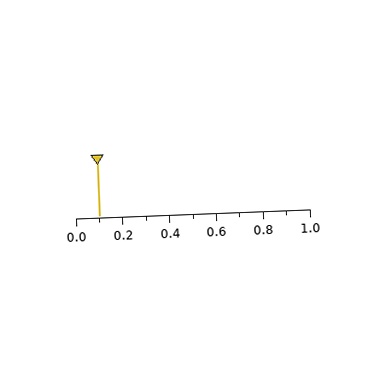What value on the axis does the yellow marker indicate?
The marker indicates approximately 0.1.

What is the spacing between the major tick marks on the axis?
The major ticks are spaced 0.2 apart.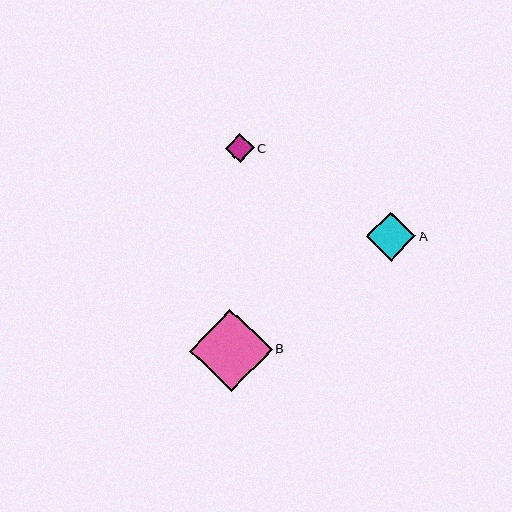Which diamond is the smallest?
Diamond C is the smallest with a size of approximately 29 pixels.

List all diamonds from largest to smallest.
From largest to smallest: B, A, C.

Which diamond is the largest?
Diamond B is the largest with a size of approximately 83 pixels.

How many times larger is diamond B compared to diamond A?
Diamond B is approximately 1.7 times the size of diamond A.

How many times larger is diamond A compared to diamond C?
Diamond A is approximately 1.7 times the size of diamond C.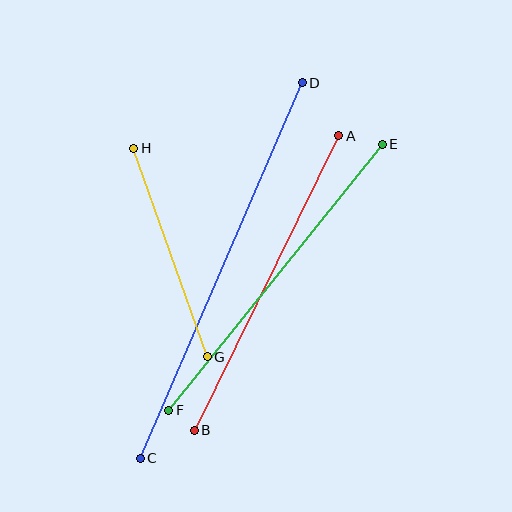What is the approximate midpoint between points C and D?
The midpoint is at approximately (221, 270) pixels.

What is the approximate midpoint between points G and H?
The midpoint is at approximately (170, 253) pixels.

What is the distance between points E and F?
The distance is approximately 341 pixels.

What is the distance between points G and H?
The distance is approximately 221 pixels.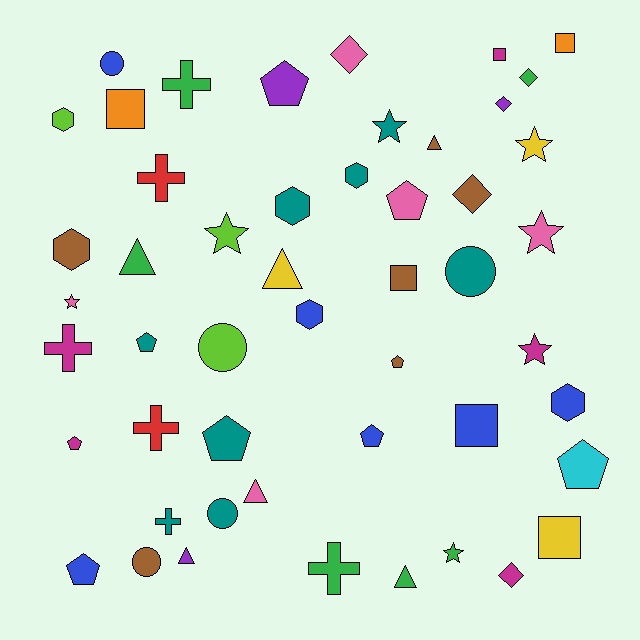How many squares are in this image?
There are 6 squares.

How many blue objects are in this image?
There are 6 blue objects.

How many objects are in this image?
There are 50 objects.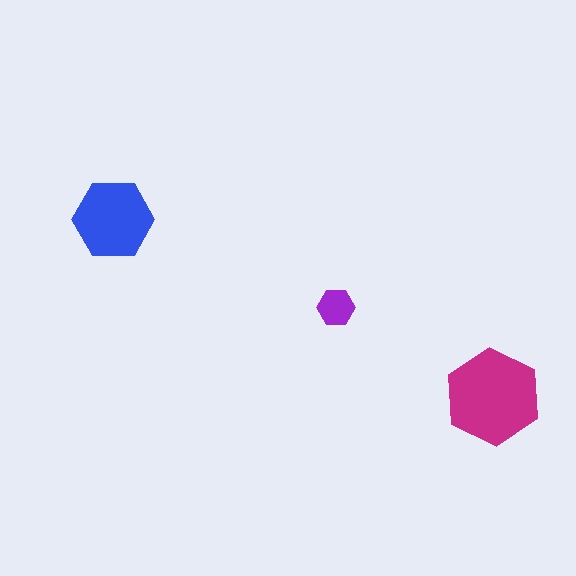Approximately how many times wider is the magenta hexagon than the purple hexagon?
About 2.5 times wider.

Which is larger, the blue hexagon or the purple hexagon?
The blue one.